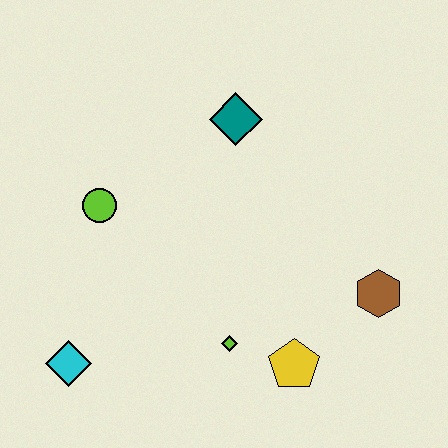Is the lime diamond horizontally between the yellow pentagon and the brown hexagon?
No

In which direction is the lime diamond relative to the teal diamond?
The lime diamond is below the teal diamond.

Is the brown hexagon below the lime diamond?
No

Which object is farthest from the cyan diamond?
The brown hexagon is farthest from the cyan diamond.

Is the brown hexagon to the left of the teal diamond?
No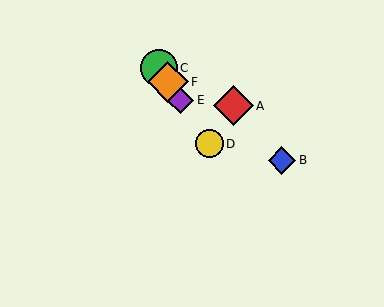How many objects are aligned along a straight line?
4 objects (C, D, E, F) are aligned along a straight line.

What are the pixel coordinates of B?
Object B is at (282, 160).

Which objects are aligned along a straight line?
Objects C, D, E, F are aligned along a straight line.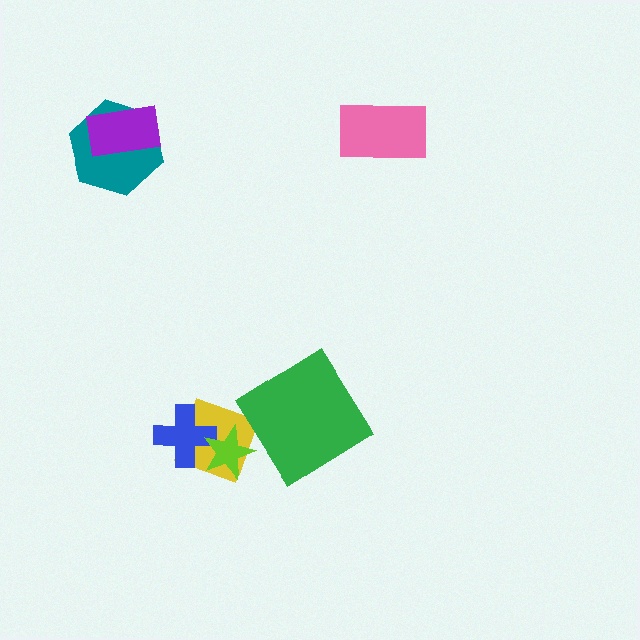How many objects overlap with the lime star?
2 objects overlap with the lime star.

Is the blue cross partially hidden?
Yes, it is partially covered by another shape.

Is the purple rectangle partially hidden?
No, no other shape covers it.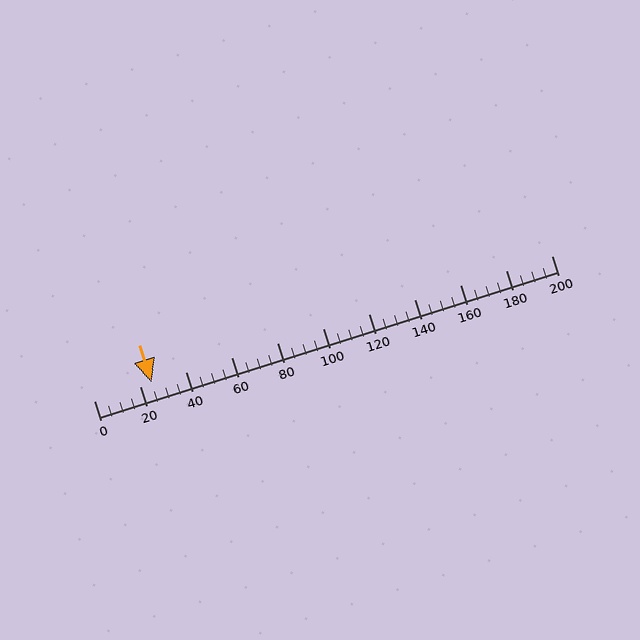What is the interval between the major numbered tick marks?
The major tick marks are spaced 20 units apart.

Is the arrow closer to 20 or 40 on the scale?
The arrow is closer to 20.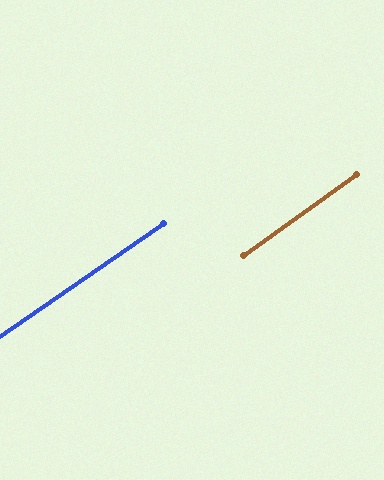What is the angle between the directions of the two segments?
Approximately 2 degrees.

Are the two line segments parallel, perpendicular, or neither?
Parallel — their directions differ by only 1.5°.